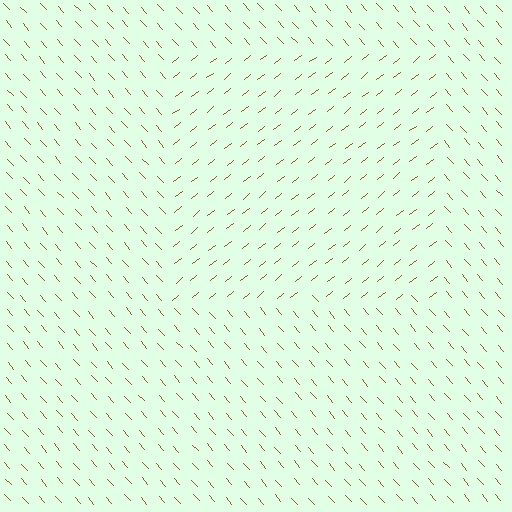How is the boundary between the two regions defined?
The boundary is defined purely by a change in line orientation (approximately 87 degrees difference). All lines are the same color and thickness.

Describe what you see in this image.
The image is filled with small brown line segments. A rectangle region in the image has lines oriented differently from the surrounding lines, creating a visible texture boundary.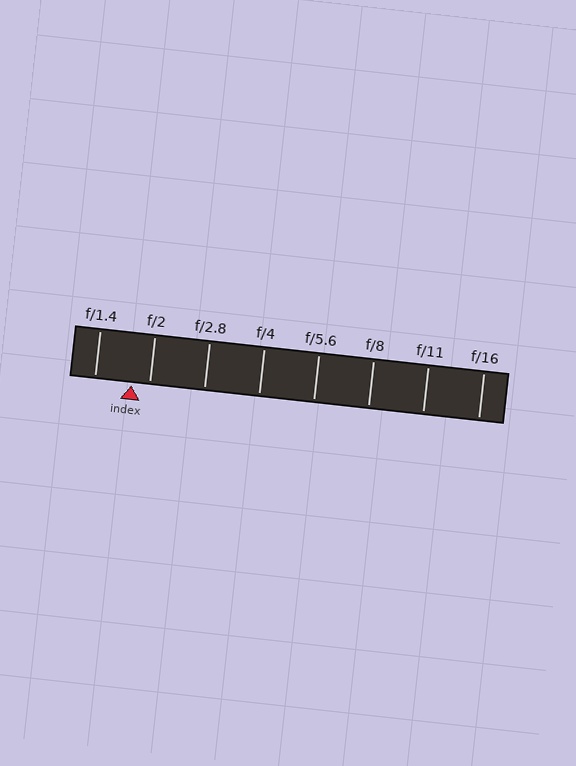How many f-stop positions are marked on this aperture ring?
There are 8 f-stop positions marked.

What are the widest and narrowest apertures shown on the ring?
The widest aperture shown is f/1.4 and the narrowest is f/16.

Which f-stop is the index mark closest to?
The index mark is closest to f/2.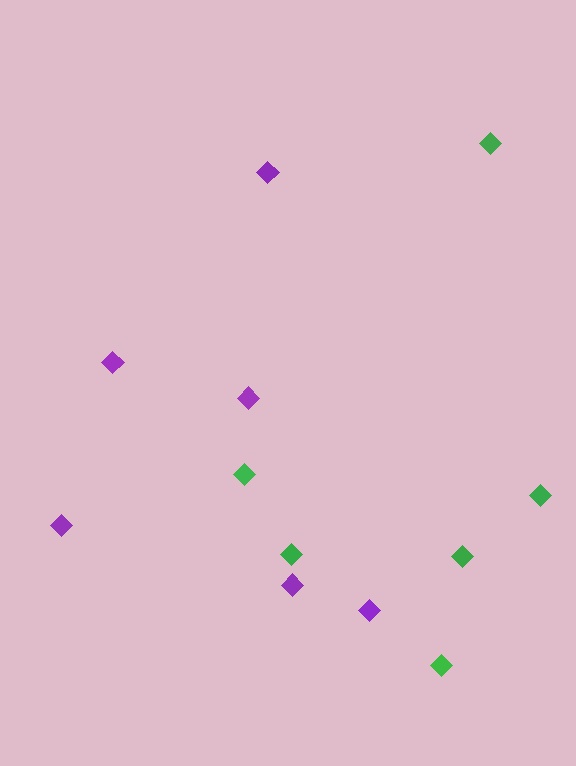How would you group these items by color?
There are 2 groups: one group of purple diamonds (6) and one group of green diamonds (6).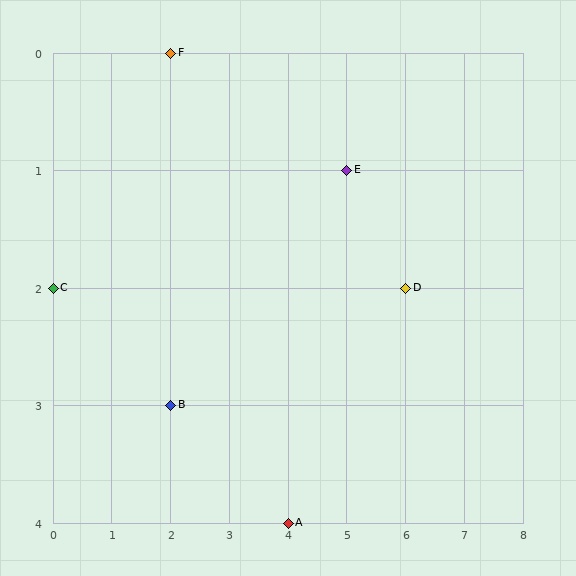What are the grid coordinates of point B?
Point B is at grid coordinates (2, 3).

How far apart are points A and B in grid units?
Points A and B are 2 columns and 1 row apart (about 2.2 grid units diagonally).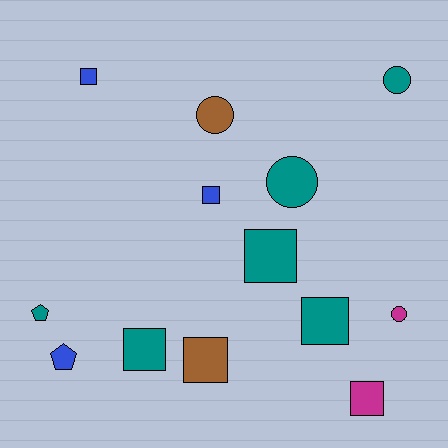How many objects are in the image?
There are 13 objects.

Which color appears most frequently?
Teal, with 6 objects.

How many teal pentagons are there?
There is 1 teal pentagon.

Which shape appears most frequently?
Square, with 7 objects.